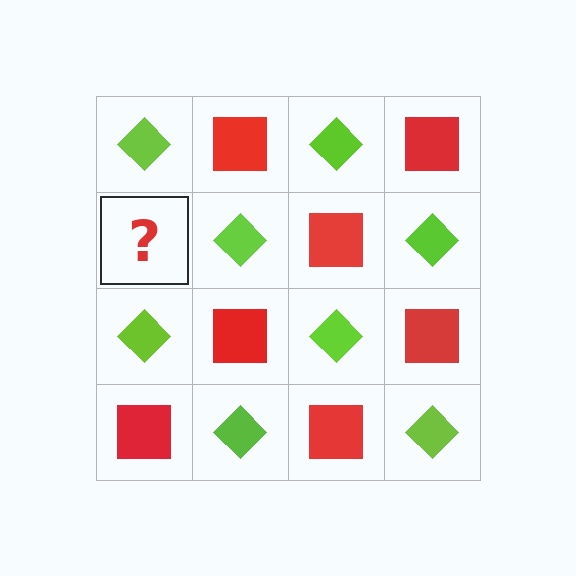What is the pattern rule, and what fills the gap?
The rule is that it alternates lime diamond and red square in a checkerboard pattern. The gap should be filled with a red square.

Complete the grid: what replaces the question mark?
The question mark should be replaced with a red square.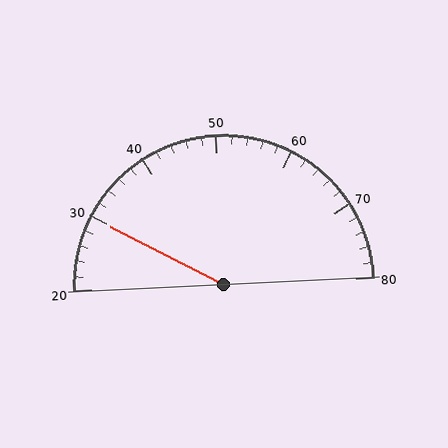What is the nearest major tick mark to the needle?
The nearest major tick mark is 30.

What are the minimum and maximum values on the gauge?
The gauge ranges from 20 to 80.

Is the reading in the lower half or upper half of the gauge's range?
The reading is in the lower half of the range (20 to 80).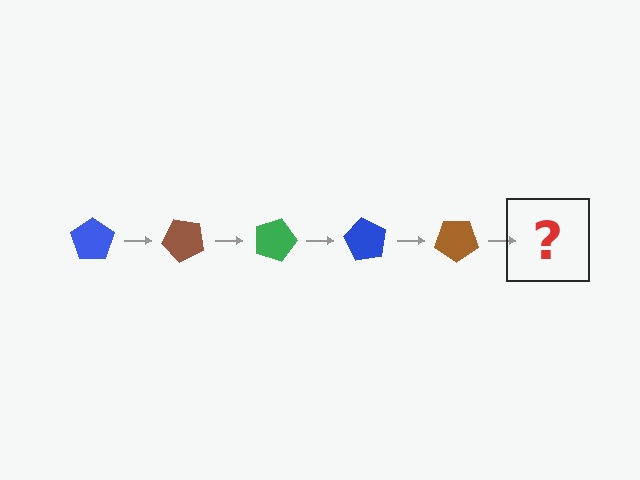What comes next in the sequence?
The next element should be a green pentagon, rotated 225 degrees from the start.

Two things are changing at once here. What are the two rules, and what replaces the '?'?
The two rules are that it rotates 45 degrees each step and the color cycles through blue, brown, and green. The '?' should be a green pentagon, rotated 225 degrees from the start.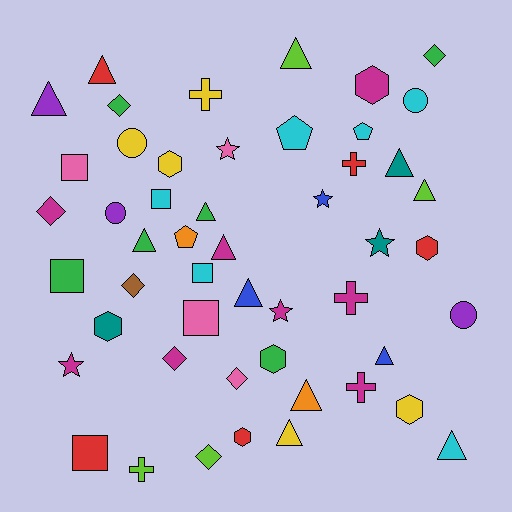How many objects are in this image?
There are 50 objects.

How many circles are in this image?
There are 4 circles.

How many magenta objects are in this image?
There are 8 magenta objects.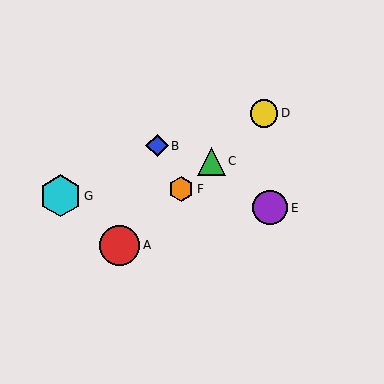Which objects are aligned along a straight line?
Objects A, C, D, F are aligned along a straight line.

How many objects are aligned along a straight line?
4 objects (A, C, D, F) are aligned along a straight line.